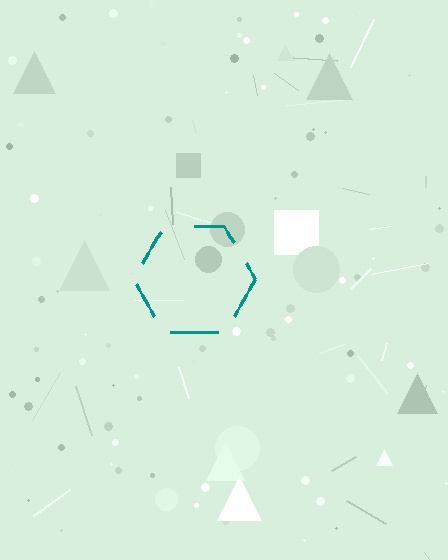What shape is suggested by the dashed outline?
The dashed outline suggests a hexagon.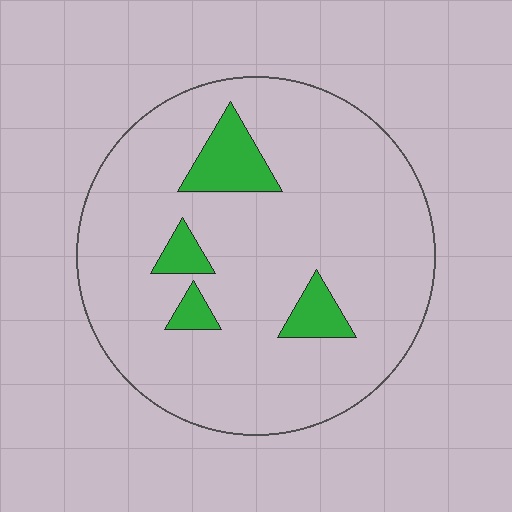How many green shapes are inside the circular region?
4.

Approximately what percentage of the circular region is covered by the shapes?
Approximately 10%.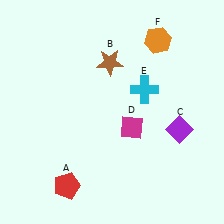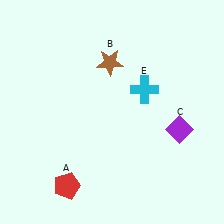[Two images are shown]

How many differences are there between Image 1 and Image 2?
There are 2 differences between the two images.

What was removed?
The orange hexagon (F), the magenta diamond (D) were removed in Image 2.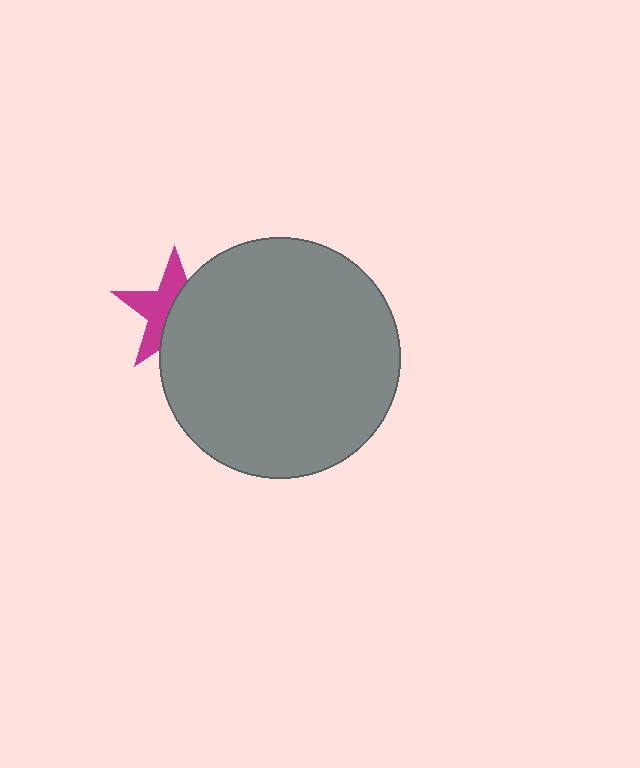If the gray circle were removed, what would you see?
You would see the complete magenta star.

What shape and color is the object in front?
The object in front is a gray circle.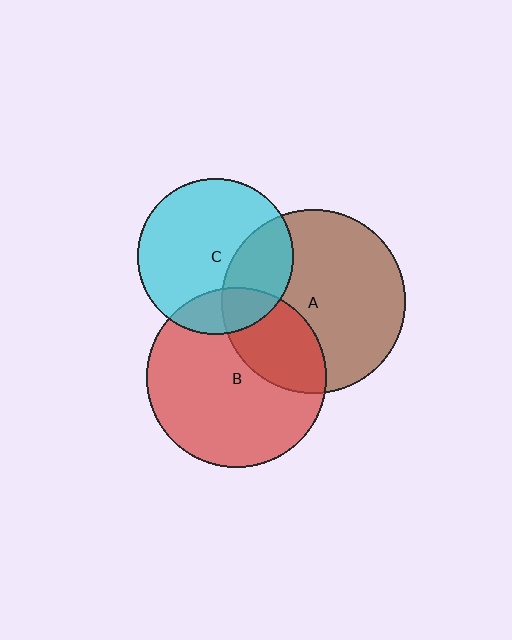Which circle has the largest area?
Circle A (brown).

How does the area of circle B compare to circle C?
Approximately 1.3 times.